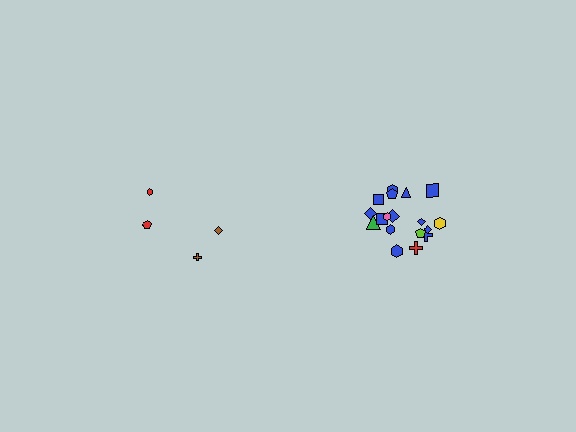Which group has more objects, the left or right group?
The right group.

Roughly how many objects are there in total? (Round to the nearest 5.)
Roughly 20 objects in total.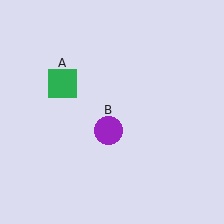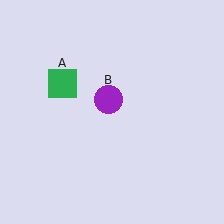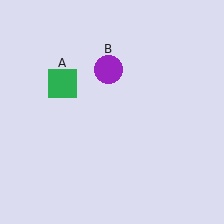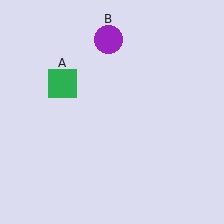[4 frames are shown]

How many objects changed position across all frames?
1 object changed position: purple circle (object B).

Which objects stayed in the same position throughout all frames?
Green square (object A) remained stationary.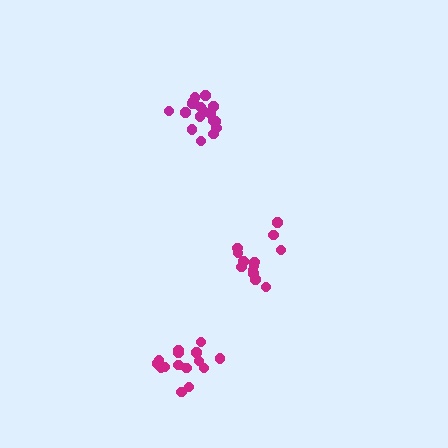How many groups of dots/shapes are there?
There are 3 groups.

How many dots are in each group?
Group 1: 15 dots, Group 2: 13 dots, Group 3: 17 dots (45 total).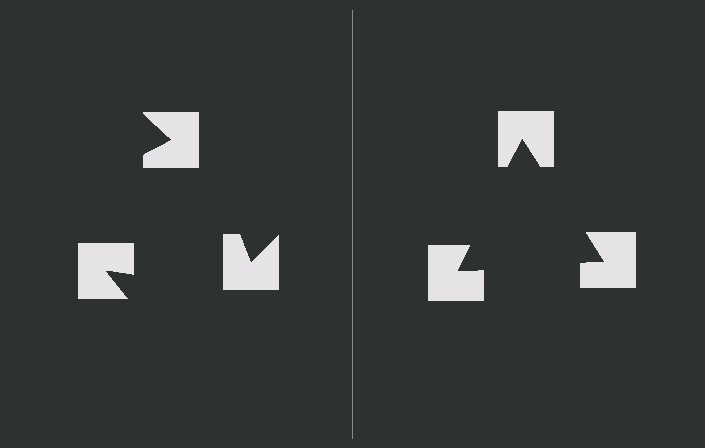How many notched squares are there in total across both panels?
6 — 3 on each side.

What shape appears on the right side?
An illusory triangle.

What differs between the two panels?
The notched squares are positioned identically on both sides; only the wedge orientations differ. On the right they align to a triangle; on the left they are misaligned.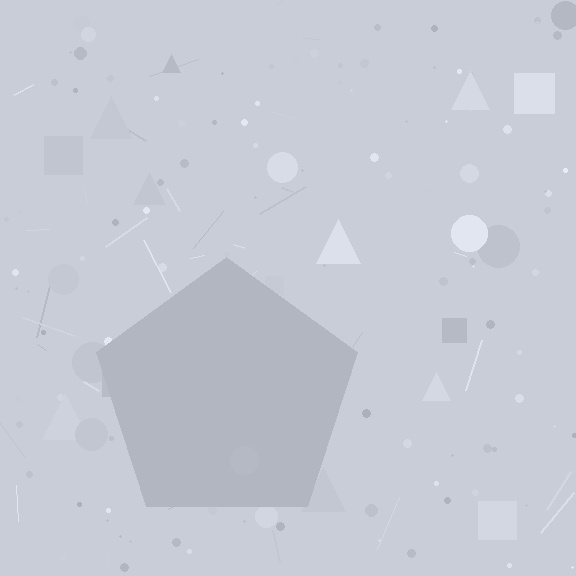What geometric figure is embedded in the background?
A pentagon is embedded in the background.